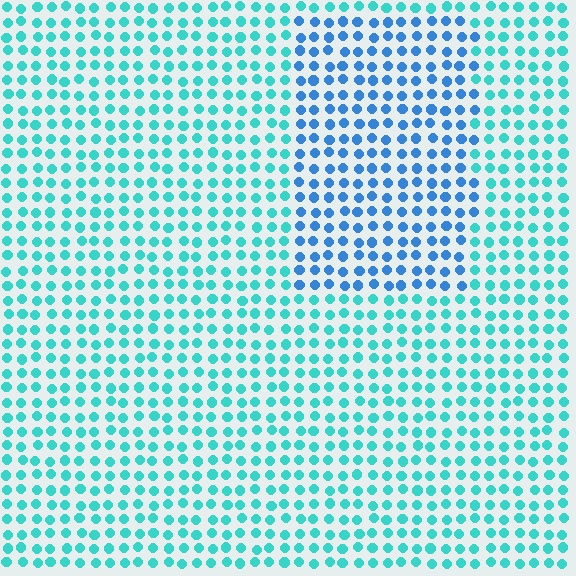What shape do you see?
I see a rectangle.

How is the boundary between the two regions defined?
The boundary is defined purely by a slight shift in hue (about 35 degrees). Spacing, size, and orientation are identical on both sides.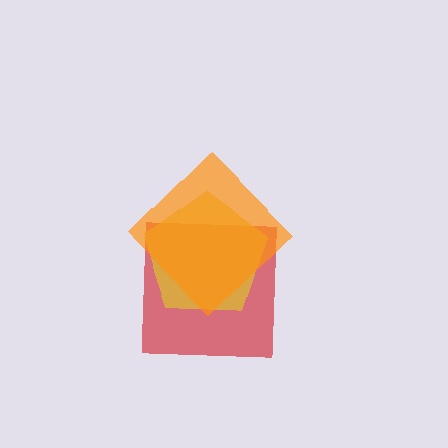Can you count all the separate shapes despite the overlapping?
Yes, there are 3 separate shapes.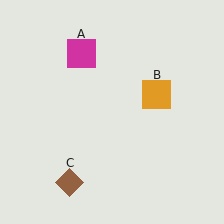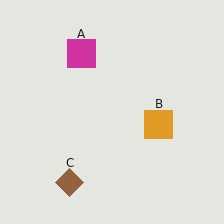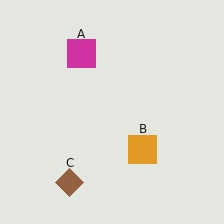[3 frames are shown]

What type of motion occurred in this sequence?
The orange square (object B) rotated clockwise around the center of the scene.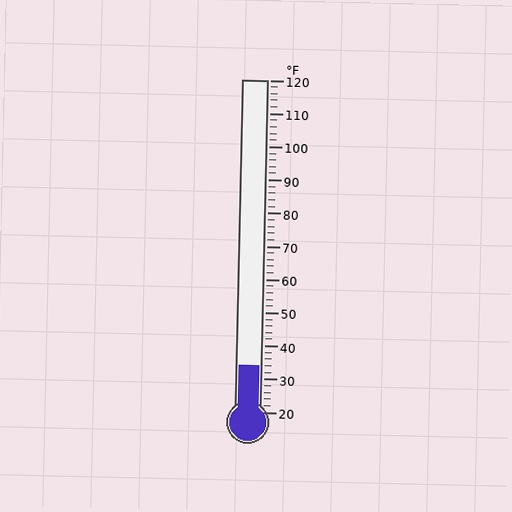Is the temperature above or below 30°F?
The temperature is above 30°F.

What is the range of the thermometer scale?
The thermometer scale ranges from 20°F to 120°F.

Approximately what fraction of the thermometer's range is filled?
The thermometer is filled to approximately 15% of its range.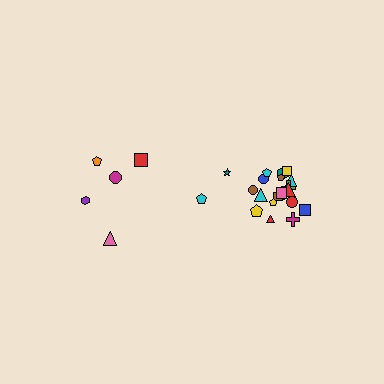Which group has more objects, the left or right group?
The right group.